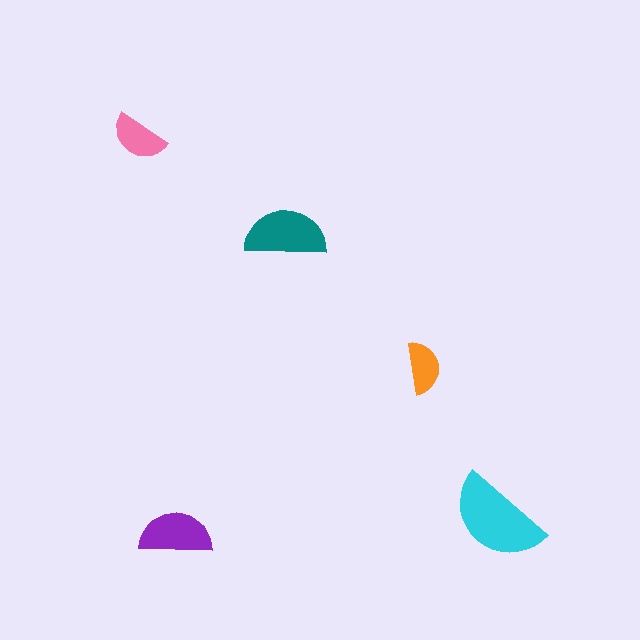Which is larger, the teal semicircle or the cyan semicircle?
The cyan one.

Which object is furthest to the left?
The pink semicircle is leftmost.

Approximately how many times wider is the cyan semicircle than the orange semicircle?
About 2 times wider.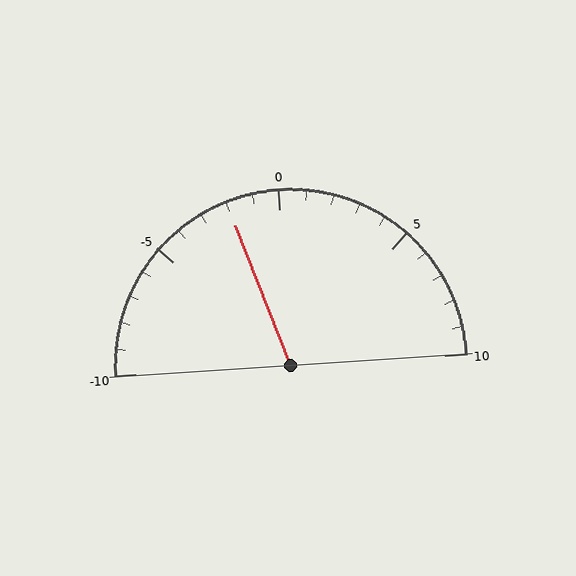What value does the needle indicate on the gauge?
The needle indicates approximately -2.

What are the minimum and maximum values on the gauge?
The gauge ranges from -10 to 10.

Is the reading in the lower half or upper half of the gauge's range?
The reading is in the lower half of the range (-10 to 10).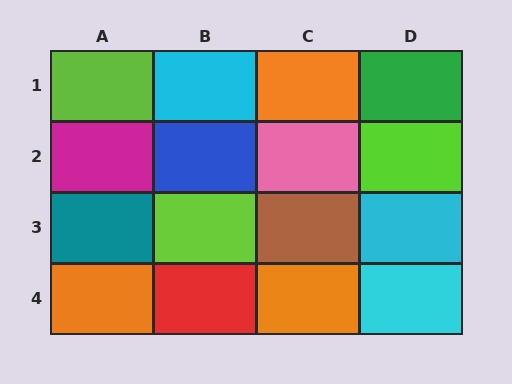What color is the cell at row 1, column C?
Orange.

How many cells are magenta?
1 cell is magenta.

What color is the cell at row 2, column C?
Pink.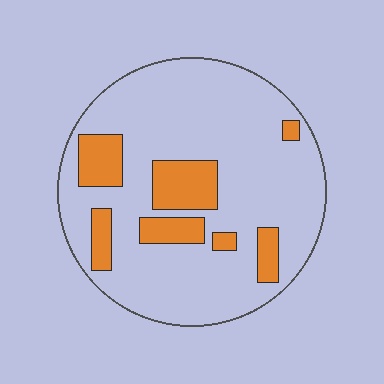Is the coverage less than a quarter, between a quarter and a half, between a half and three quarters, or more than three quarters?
Less than a quarter.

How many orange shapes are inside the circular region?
7.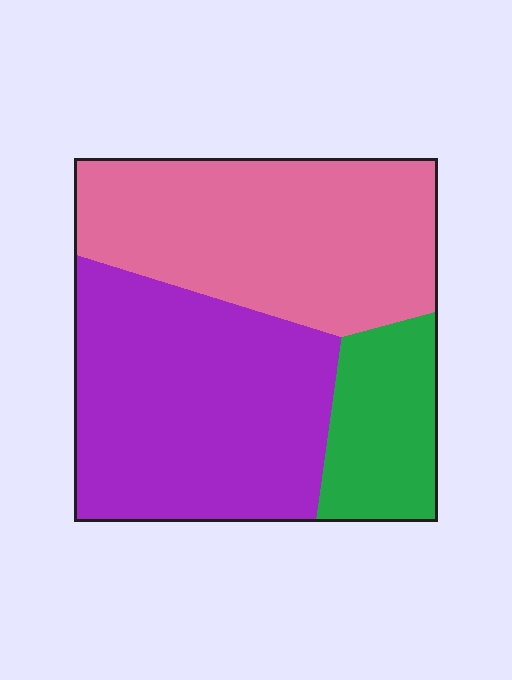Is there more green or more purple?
Purple.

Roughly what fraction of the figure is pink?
Pink takes up about two fifths (2/5) of the figure.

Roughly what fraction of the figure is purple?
Purple takes up about two fifths (2/5) of the figure.